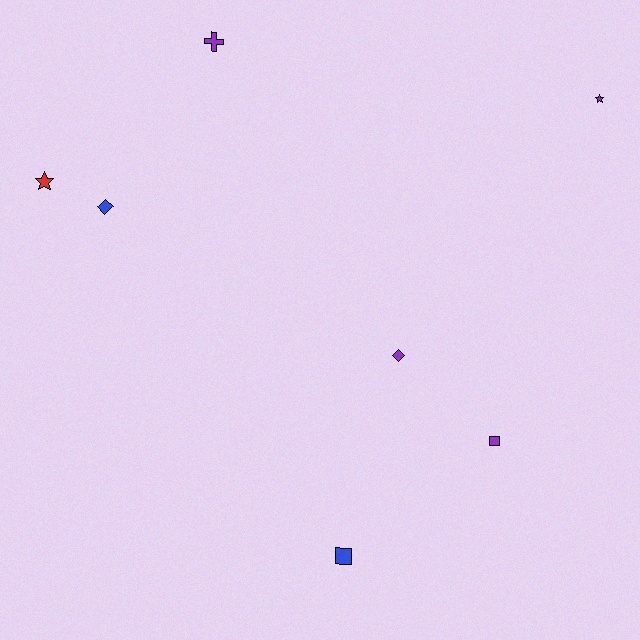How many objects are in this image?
There are 7 objects.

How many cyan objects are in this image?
There are no cyan objects.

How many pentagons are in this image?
There are no pentagons.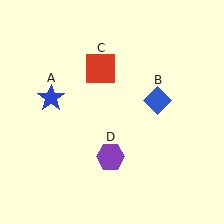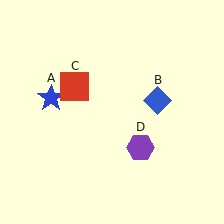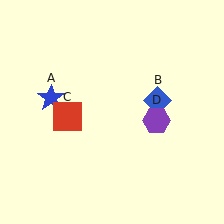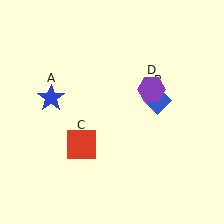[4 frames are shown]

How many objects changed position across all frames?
2 objects changed position: red square (object C), purple hexagon (object D).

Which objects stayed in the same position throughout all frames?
Blue star (object A) and blue diamond (object B) remained stationary.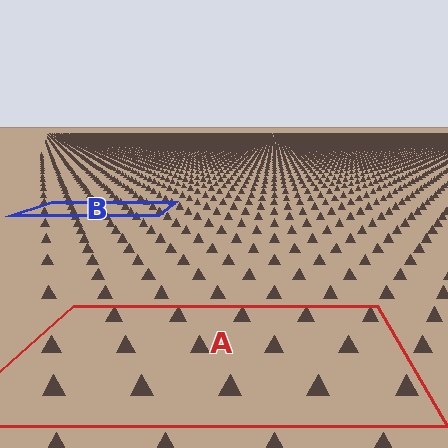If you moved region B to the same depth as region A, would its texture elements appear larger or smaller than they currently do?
They would appear larger. At a closer depth, the same texture elements are projected at a bigger on-screen size.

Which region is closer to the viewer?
Region A is closer. The texture elements there are larger and more spread out.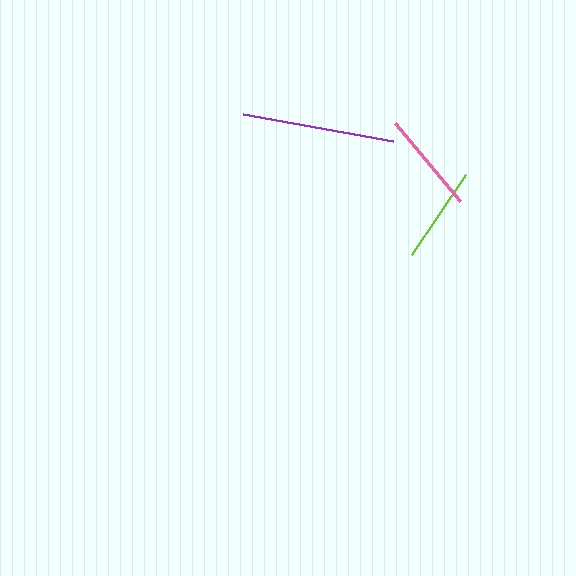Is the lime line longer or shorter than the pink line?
The pink line is longer than the lime line.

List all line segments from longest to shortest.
From longest to shortest: purple, pink, lime.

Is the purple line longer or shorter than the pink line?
The purple line is longer than the pink line.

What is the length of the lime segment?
The lime segment is approximately 97 pixels long.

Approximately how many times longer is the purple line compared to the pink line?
The purple line is approximately 1.5 times the length of the pink line.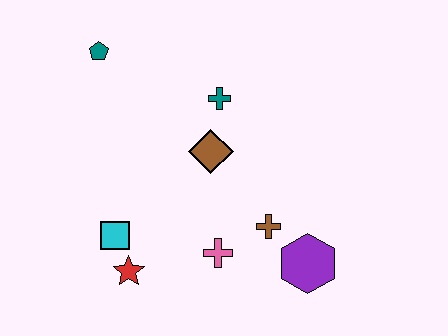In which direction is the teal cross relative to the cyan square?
The teal cross is above the cyan square.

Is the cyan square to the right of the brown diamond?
No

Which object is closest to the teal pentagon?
The teal cross is closest to the teal pentagon.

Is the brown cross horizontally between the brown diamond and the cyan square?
No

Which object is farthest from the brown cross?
The teal pentagon is farthest from the brown cross.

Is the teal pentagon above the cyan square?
Yes